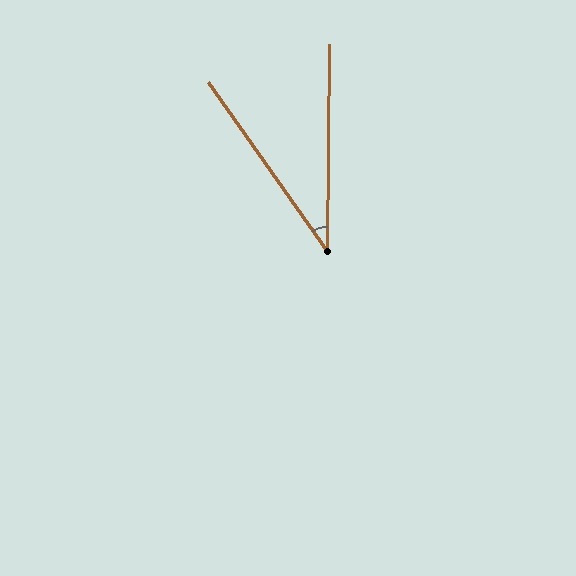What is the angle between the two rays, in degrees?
Approximately 36 degrees.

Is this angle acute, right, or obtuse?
It is acute.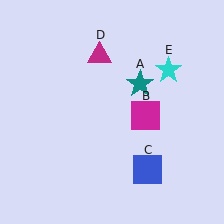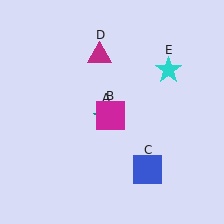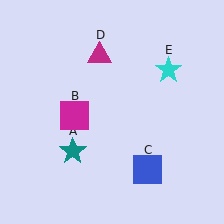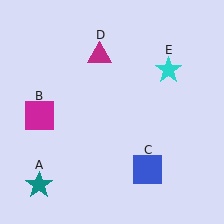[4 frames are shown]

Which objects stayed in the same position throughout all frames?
Blue square (object C) and magenta triangle (object D) and cyan star (object E) remained stationary.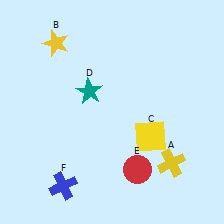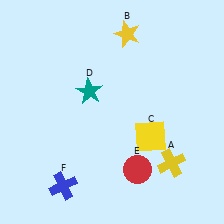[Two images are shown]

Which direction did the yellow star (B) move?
The yellow star (B) moved right.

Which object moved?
The yellow star (B) moved right.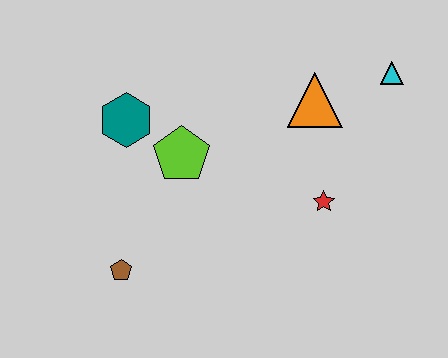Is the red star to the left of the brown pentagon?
No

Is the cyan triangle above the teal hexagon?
Yes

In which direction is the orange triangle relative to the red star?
The orange triangle is above the red star.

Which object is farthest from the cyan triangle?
The brown pentagon is farthest from the cyan triangle.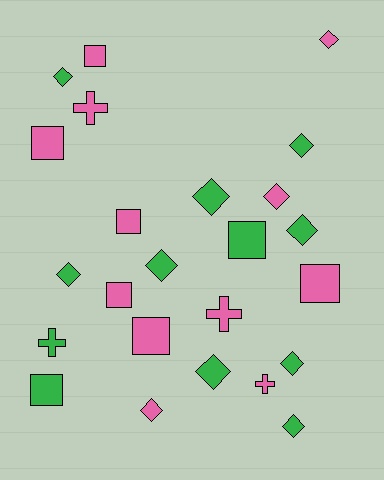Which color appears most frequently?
Green, with 12 objects.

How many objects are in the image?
There are 24 objects.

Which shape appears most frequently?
Diamond, with 12 objects.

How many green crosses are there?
There is 1 green cross.